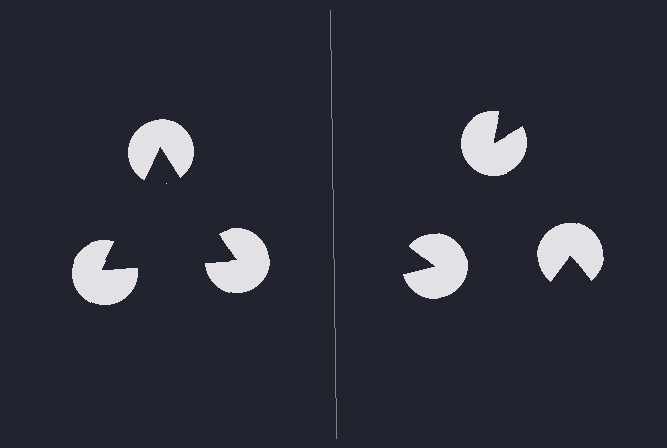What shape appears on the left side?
An illusory triangle.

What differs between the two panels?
The pac-man discs are positioned identically on both sides; only the wedge orientations differ. On the left they align to a triangle; on the right they are misaligned.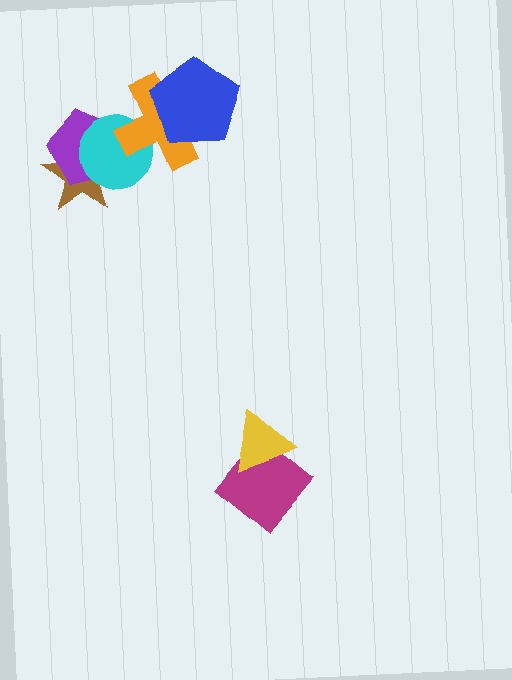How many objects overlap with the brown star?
2 objects overlap with the brown star.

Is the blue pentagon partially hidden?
No, no other shape covers it.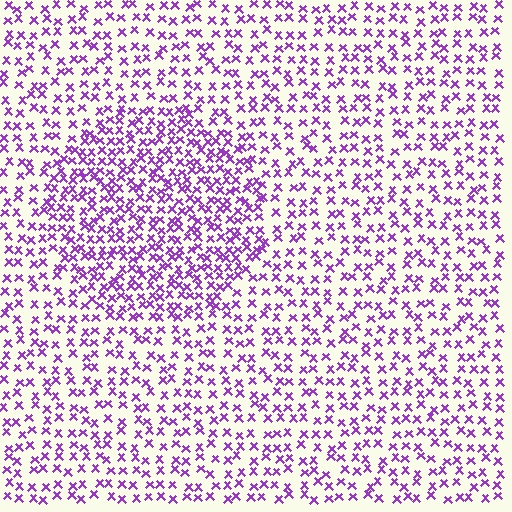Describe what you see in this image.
The image contains small purple elements arranged at two different densities. A circle-shaped region is visible where the elements are more densely packed than the surrounding area.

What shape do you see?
I see a circle.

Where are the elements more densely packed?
The elements are more densely packed inside the circle boundary.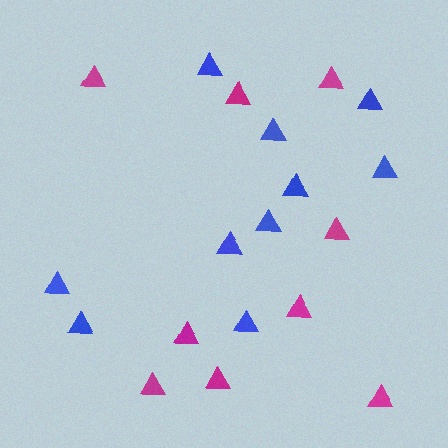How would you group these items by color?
There are 2 groups: one group of magenta triangles (9) and one group of blue triangles (10).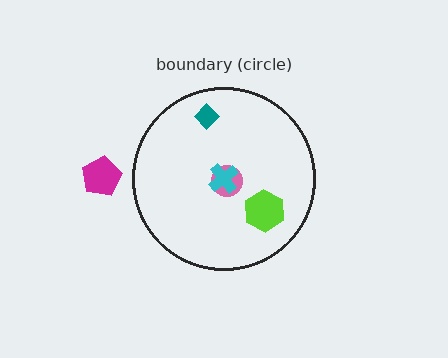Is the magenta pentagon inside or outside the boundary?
Outside.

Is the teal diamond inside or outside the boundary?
Inside.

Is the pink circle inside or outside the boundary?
Inside.